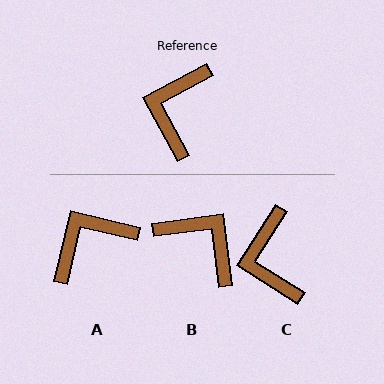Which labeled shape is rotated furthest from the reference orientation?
B, about 111 degrees away.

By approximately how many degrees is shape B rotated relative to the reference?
Approximately 111 degrees clockwise.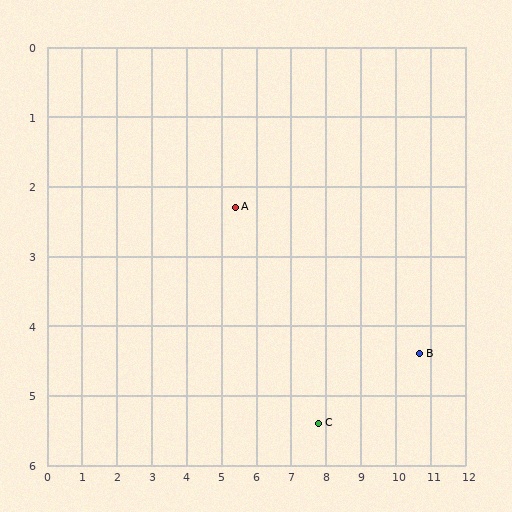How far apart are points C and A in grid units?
Points C and A are about 3.9 grid units apart.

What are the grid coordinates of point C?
Point C is at approximately (7.8, 5.4).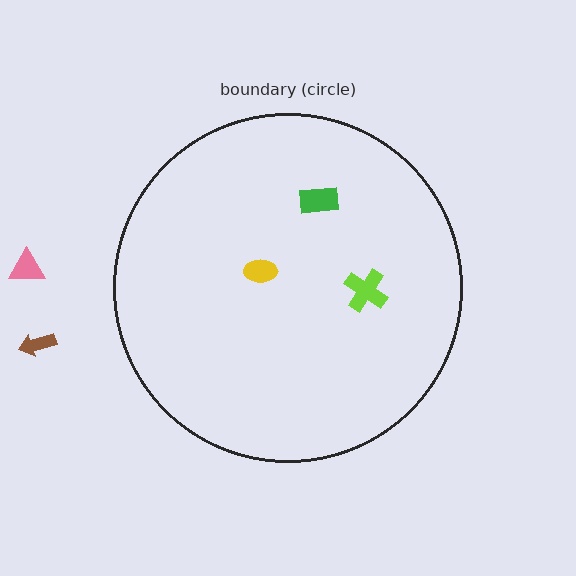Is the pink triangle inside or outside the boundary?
Outside.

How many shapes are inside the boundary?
3 inside, 2 outside.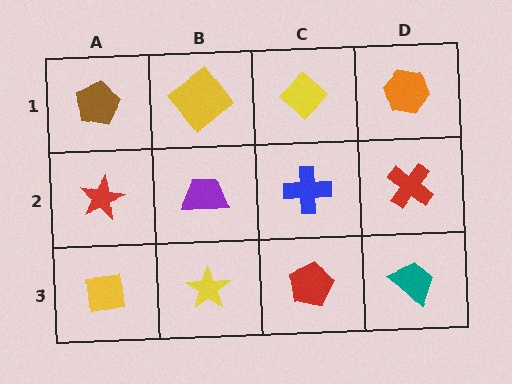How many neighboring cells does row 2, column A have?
3.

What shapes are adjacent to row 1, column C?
A blue cross (row 2, column C), a yellow diamond (row 1, column B), an orange hexagon (row 1, column D).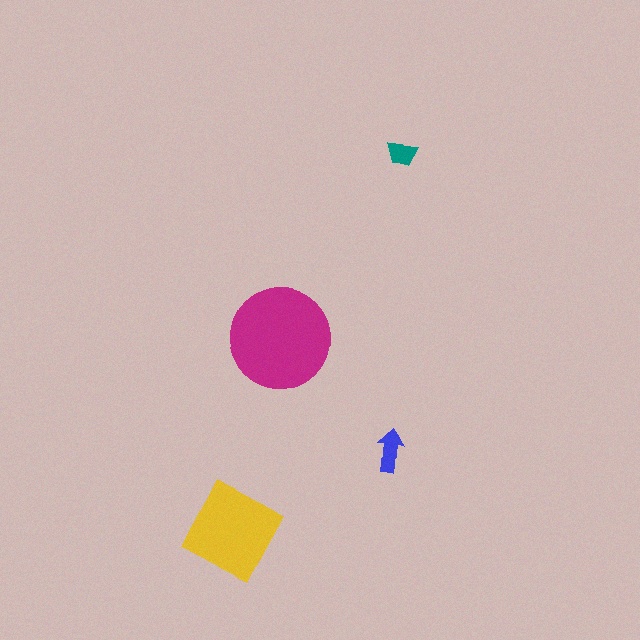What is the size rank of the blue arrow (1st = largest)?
3rd.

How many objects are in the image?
There are 4 objects in the image.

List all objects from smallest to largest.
The teal trapezoid, the blue arrow, the yellow diamond, the magenta circle.